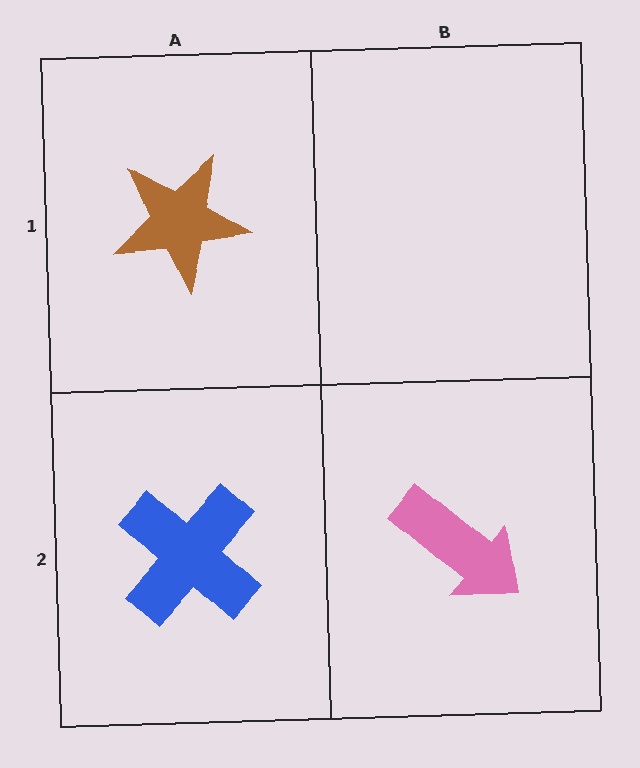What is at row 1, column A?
A brown star.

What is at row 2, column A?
A blue cross.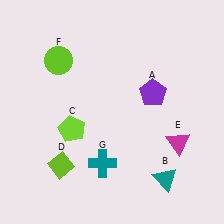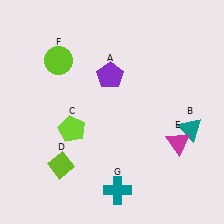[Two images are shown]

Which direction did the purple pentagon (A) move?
The purple pentagon (A) moved left.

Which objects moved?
The objects that moved are: the purple pentagon (A), the teal triangle (B), the teal cross (G).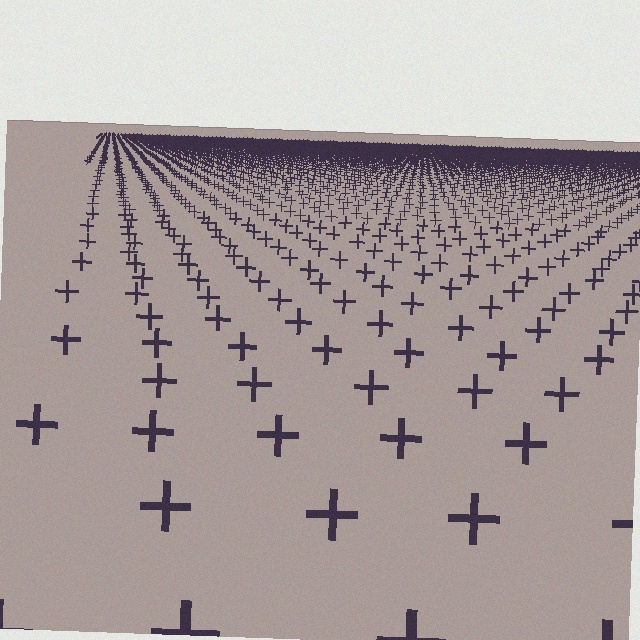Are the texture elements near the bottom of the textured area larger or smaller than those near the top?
Larger. Near the bottom, elements are closer to the viewer and appear at a bigger on-screen size.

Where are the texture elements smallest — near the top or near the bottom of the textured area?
Near the top.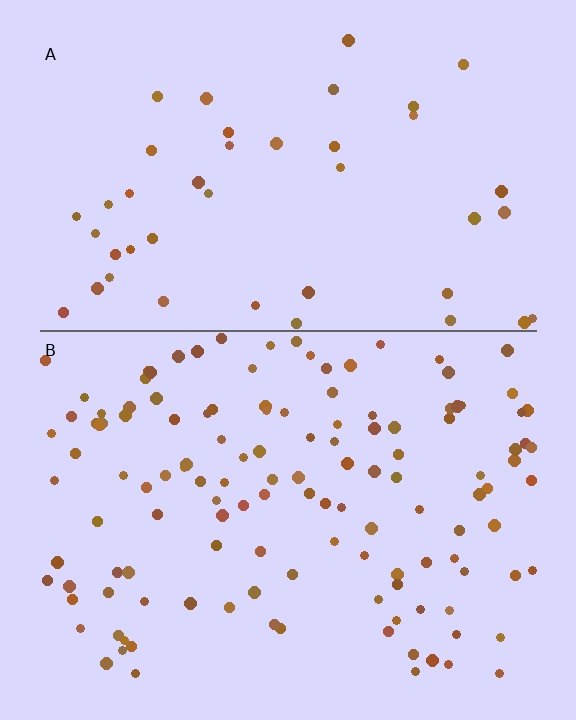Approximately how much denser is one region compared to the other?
Approximately 3.0× — region B over region A.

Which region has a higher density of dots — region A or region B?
B (the bottom).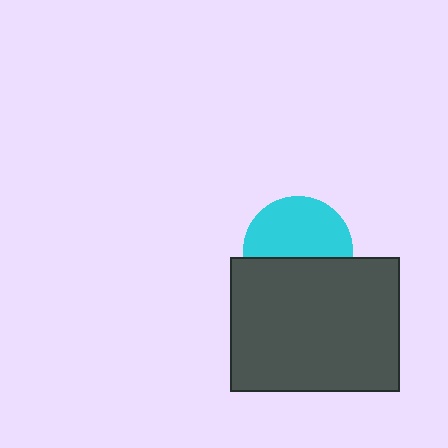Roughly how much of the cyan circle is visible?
About half of it is visible (roughly 58%).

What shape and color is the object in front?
The object in front is a dark gray rectangle.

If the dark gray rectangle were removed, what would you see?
You would see the complete cyan circle.